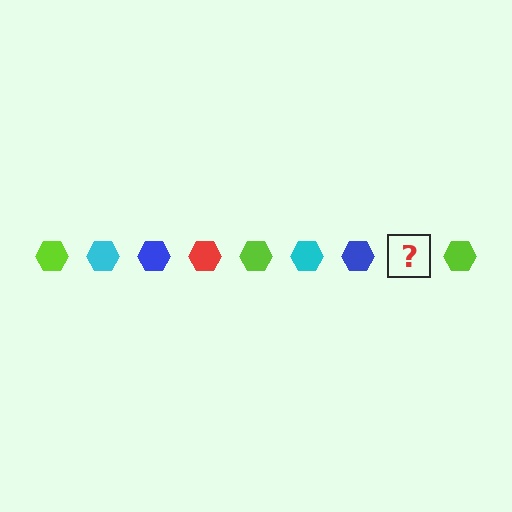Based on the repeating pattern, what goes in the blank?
The blank should be a red hexagon.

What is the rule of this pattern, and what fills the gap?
The rule is that the pattern cycles through lime, cyan, blue, red hexagons. The gap should be filled with a red hexagon.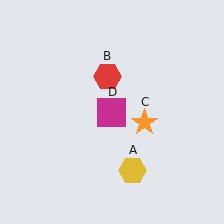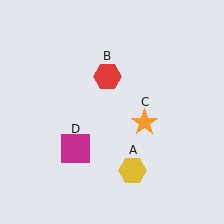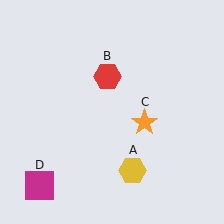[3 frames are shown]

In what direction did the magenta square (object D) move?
The magenta square (object D) moved down and to the left.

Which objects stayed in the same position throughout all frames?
Yellow hexagon (object A) and red hexagon (object B) and orange star (object C) remained stationary.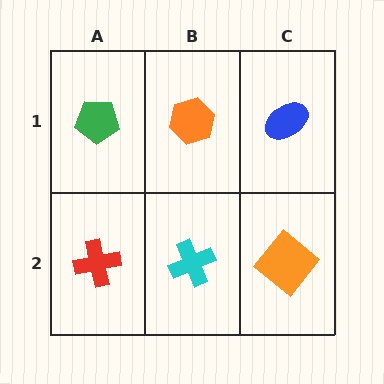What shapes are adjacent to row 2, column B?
An orange hexagon (row 1, column B), a red cross (row 2, column A), an orange diamond (row 2, column C).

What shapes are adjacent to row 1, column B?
A cyan cross (row 2, column B), a green pentagon (row 1, column A), a blue ellipse (row 1, column C).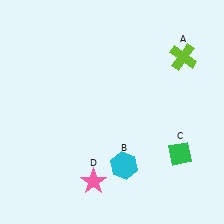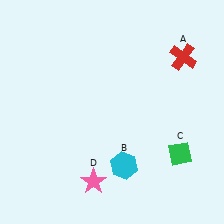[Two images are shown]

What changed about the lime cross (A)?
In Image 1, A is lime. In Image 2, it changed to red.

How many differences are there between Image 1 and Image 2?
There is 1 difference between the two images.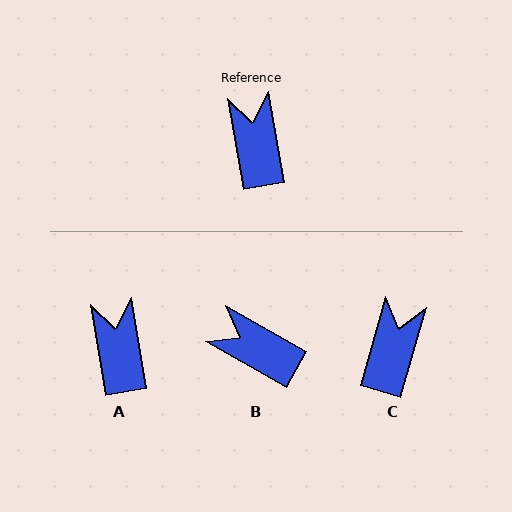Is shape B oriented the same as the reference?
No, it is off by about 51 degrees.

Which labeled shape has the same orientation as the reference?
A.